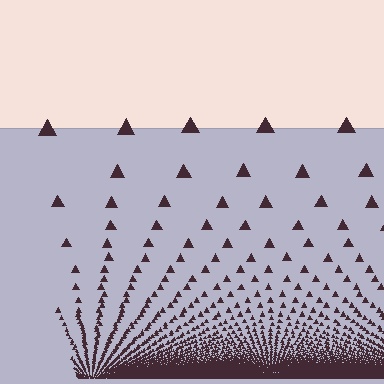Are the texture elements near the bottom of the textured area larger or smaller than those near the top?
Smaller. The gradient is inverted — elements near the bottom are smaller and denser.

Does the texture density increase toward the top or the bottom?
Density increases toward the bottom.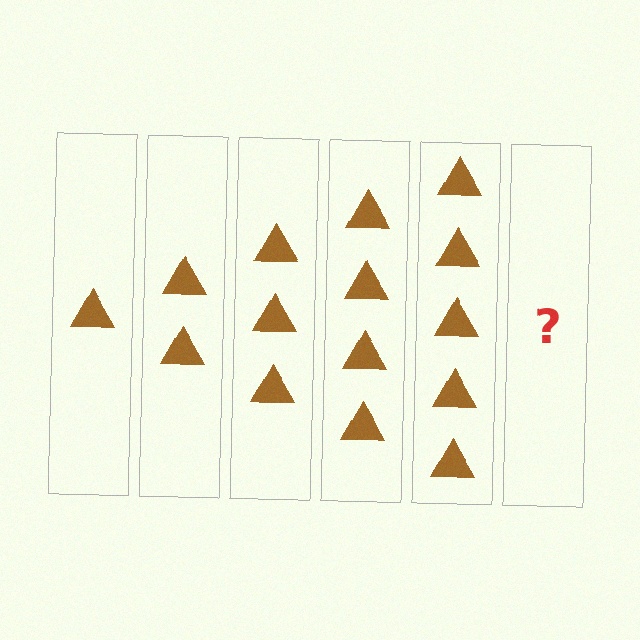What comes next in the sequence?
The next element should be 6 triangles.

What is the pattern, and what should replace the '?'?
The pattern is that each step adds one more triangle. The '?' should be 6 triangles.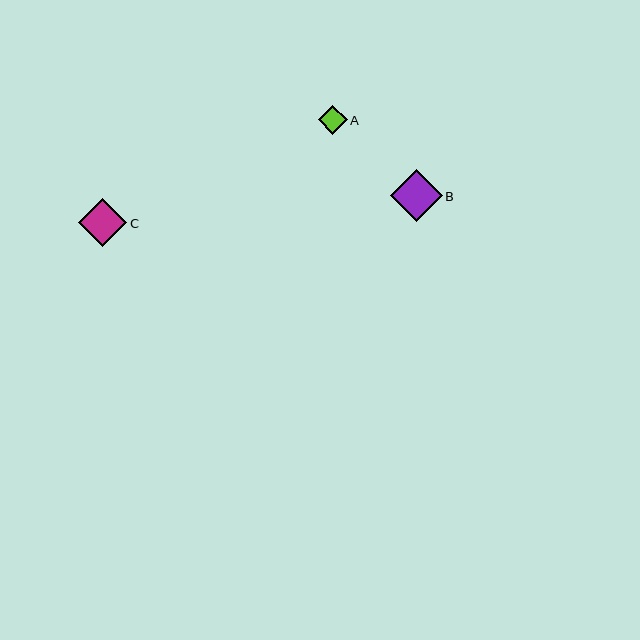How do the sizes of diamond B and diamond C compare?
Diamond B and diamond C are approximately the same size.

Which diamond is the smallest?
Diamond A is the smallest with a size of approximately 29 pixels.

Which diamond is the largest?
Diamond B is the largest with a size of approximately 52 pixels.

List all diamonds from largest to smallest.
From largest to smallest: B, C, A.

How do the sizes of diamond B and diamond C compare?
Diamond B and diamond C are approximately the same size.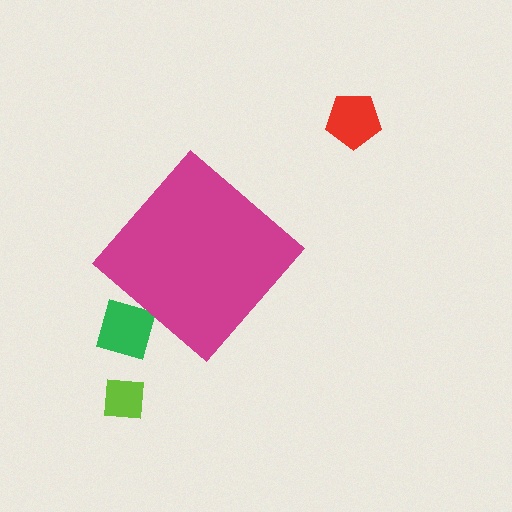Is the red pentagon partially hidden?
No, the red pentagon is fully visible.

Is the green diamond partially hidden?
Yes, the green diamond is partially hidden behind the magenta diamond.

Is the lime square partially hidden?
No, the lime square is fully visible.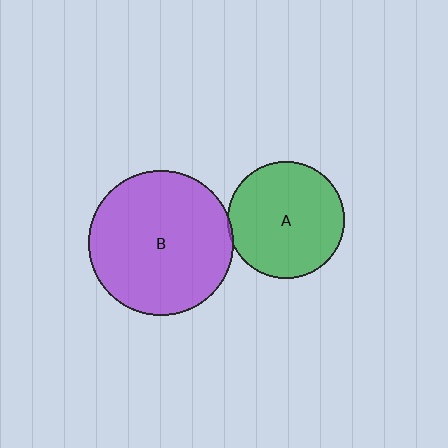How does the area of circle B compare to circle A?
Approximately 1.5 times.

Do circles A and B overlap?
Yes.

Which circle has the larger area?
Circle B (purple).